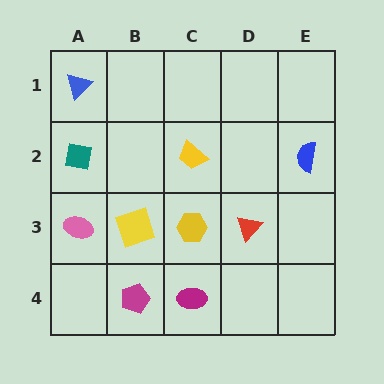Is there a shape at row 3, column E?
No, that cell is empty.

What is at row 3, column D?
A red triangle.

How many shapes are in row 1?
1 shape.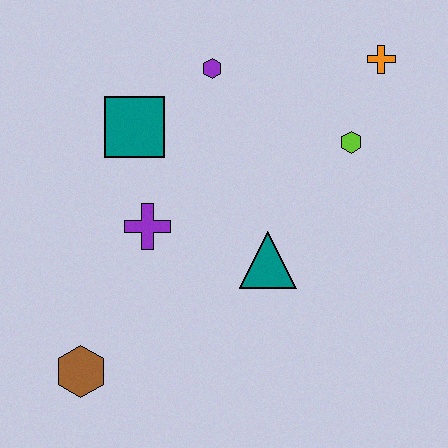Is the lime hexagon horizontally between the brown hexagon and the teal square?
No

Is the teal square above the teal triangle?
Yes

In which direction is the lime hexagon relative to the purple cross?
The lime hexagon is to the right of the purple cross.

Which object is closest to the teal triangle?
The purple cross is closest to the teal triangle.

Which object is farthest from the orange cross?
The brown hexagon is farthest from the orange cross.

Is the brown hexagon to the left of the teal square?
Yes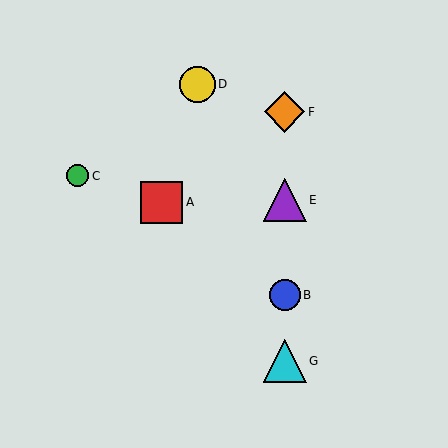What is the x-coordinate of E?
Object E is at x≈285.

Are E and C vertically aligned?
No, E is at x≈285 and C is at x≈78.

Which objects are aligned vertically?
Objects B, E, F, G are aligned vertically.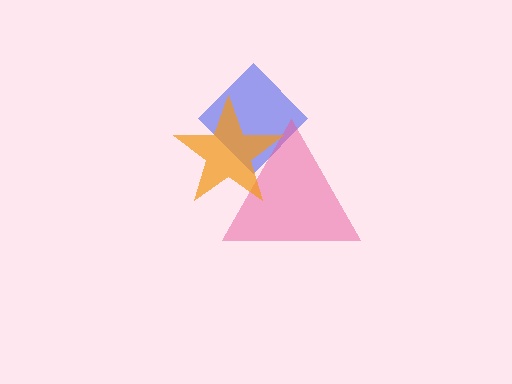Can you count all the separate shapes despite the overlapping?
Yes, there are 3 separate shapes.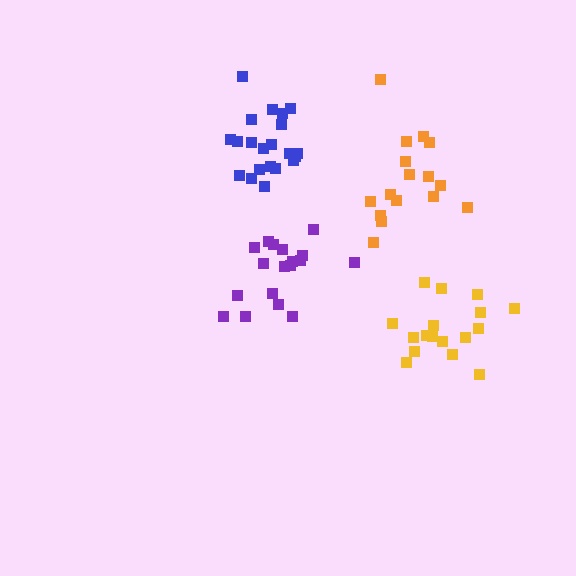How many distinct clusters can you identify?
There are 4 distinct clusters.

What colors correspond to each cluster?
The clusters are colored: blue, purple, yellow, orange.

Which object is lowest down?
The yellow cluster is bottommost.